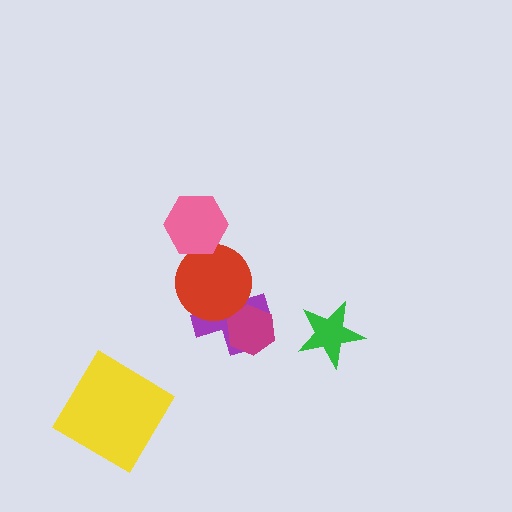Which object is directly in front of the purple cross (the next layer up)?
The red circle is directly in front of the purple cross.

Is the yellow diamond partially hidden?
No, no other shape covers it.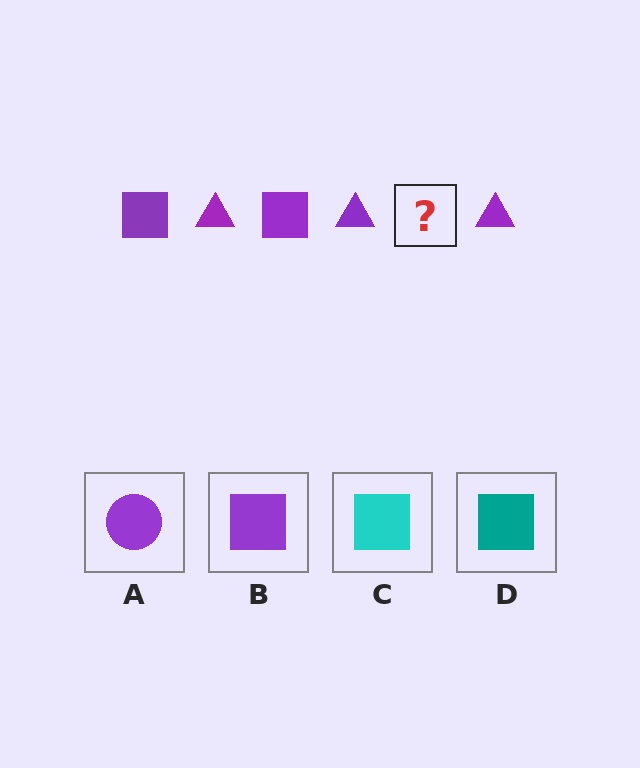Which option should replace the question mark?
Option B.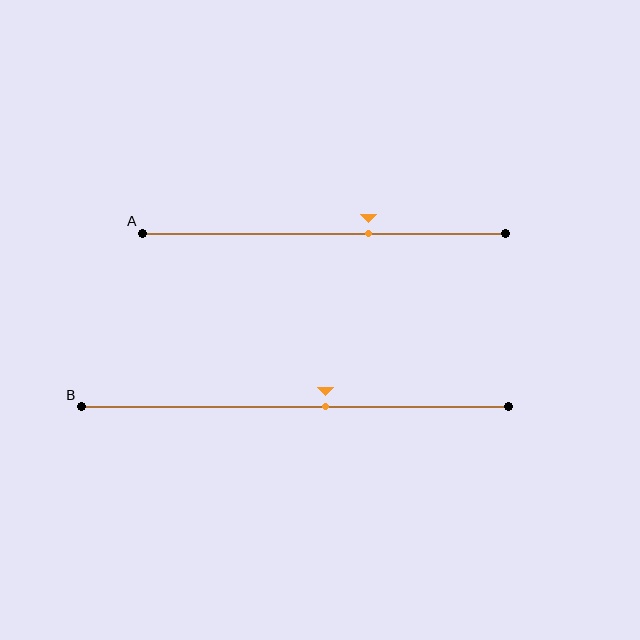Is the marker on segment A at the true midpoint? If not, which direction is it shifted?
No, the marker on segment A is shifted to the right by about 12% of the segment length.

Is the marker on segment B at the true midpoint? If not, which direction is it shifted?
No, the marker on segment B is shifted to the right by about 7% of the segment length.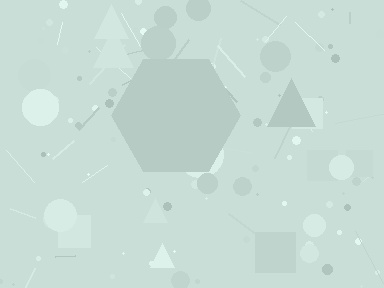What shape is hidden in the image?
A hexagon is hidden in the image.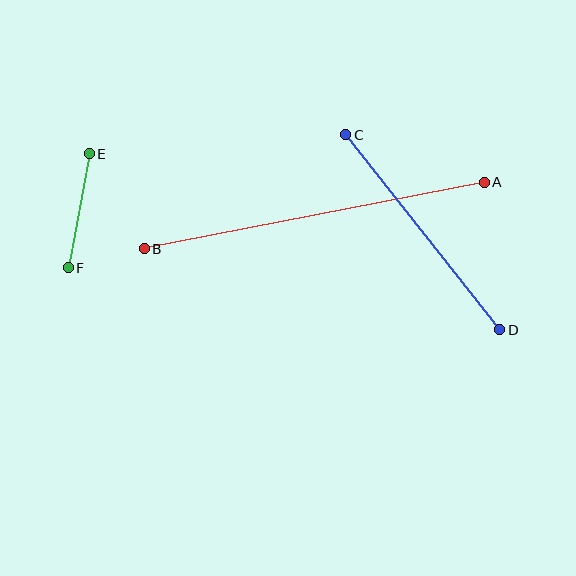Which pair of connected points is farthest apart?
Points A and B are farthest apart.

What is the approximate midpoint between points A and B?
The midpoint is at approximately (314, 216) pixels.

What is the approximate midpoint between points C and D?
The midpoint is at approximately (423, 232) pixels.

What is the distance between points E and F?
The distance is approximately 116 pixels.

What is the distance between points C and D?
The distance is approximately 248 pixels.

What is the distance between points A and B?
The distance is approximately 346 pixels.